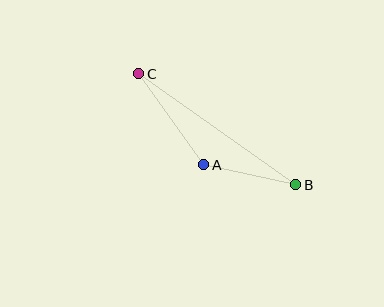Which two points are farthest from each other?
Points B and C are farthest from each other.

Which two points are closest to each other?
Points A and B are closest to each other.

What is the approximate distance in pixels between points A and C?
The distance between A and C is approximately 112 pixels.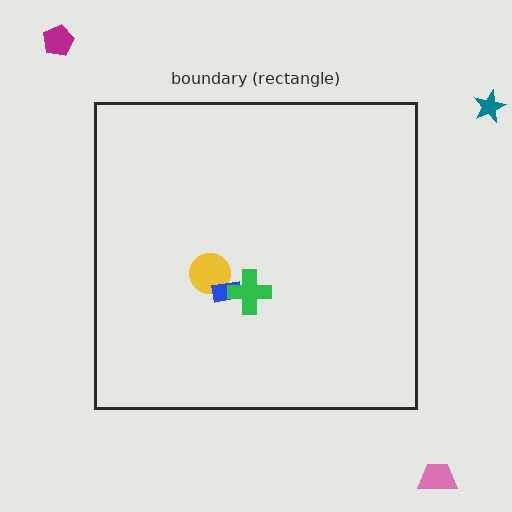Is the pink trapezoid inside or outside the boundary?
Outside.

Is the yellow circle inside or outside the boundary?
Inside.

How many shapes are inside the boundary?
3 inside, 3 outside.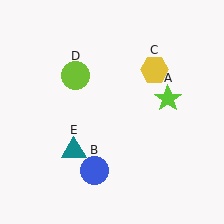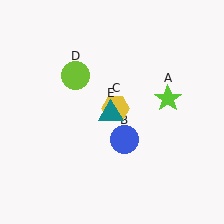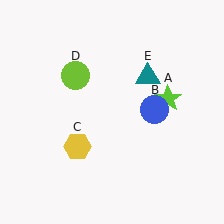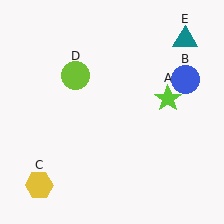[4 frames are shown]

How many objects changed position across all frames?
3 objects changed position: blue circle (object B), yellow hexagon (object C), teal triangle (object E).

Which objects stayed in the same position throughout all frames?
Lime star (object A) and lime circle (object D) remained stationary.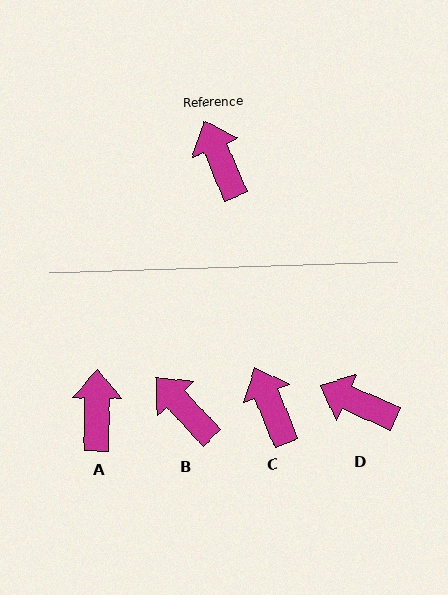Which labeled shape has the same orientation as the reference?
C.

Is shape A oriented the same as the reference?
No, it is off by about 24 degrees.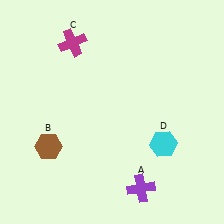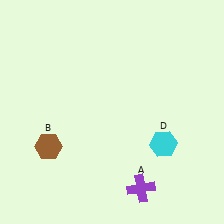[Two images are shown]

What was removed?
The magenta cross (C) was removed in Image 2.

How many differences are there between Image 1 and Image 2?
There is 1 difference between the two images.